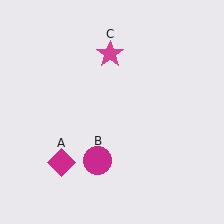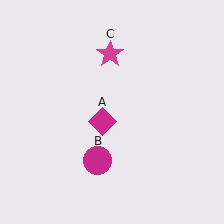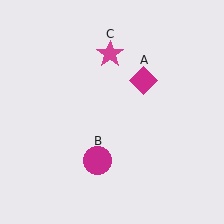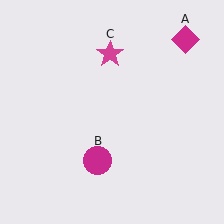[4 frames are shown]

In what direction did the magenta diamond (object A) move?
The magenta diamond (object A) moved up and to the right.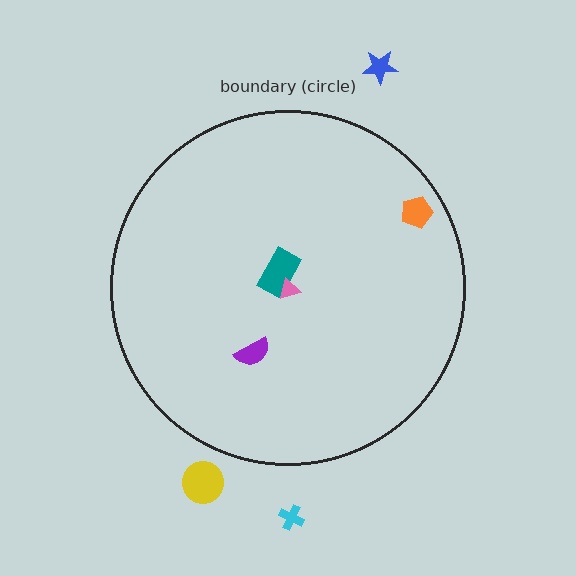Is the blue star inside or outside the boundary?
Outside.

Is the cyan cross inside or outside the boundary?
Outside.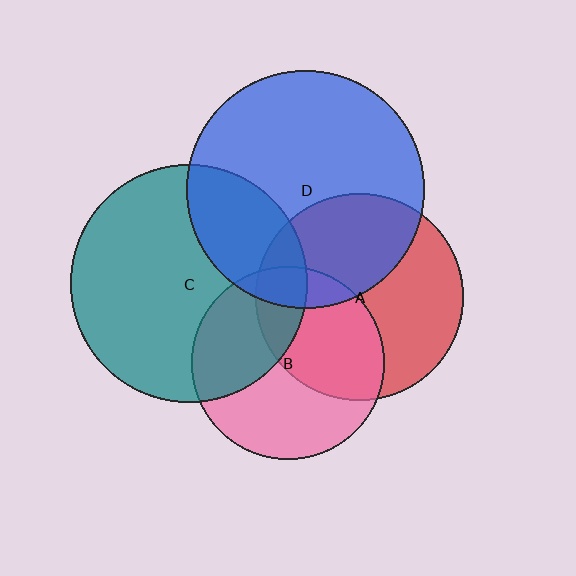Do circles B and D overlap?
Yes.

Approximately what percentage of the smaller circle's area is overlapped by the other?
Approximately 10%.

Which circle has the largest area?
Circle D (blue).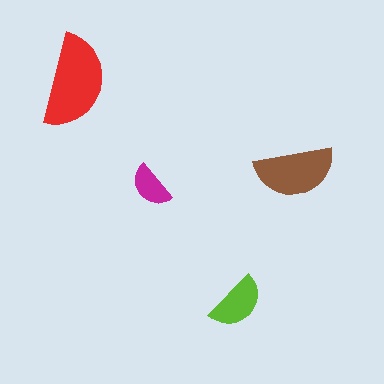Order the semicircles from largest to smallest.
the red one, the brown one, the lime one, the magenta one.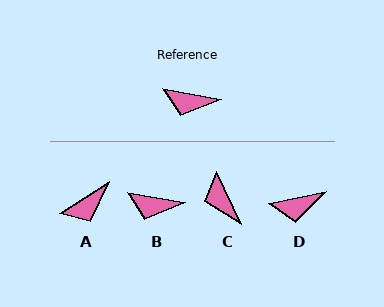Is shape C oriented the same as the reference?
No, it is off by about 55 degrees.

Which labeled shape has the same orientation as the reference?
B.